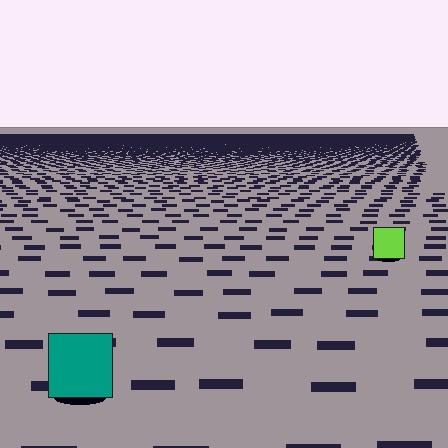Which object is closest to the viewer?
The teal square is closest. The texture marks near it are larger and more spread out.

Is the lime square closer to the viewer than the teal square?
No. The teal square is closer — you can tell from the texture gradient: the ground texture is coarser near it.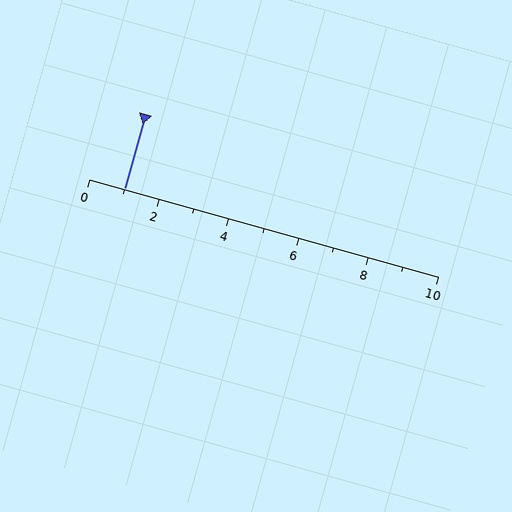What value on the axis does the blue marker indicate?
The marker indicates approximately 1.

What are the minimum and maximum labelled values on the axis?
The axis runs from 0 to 10.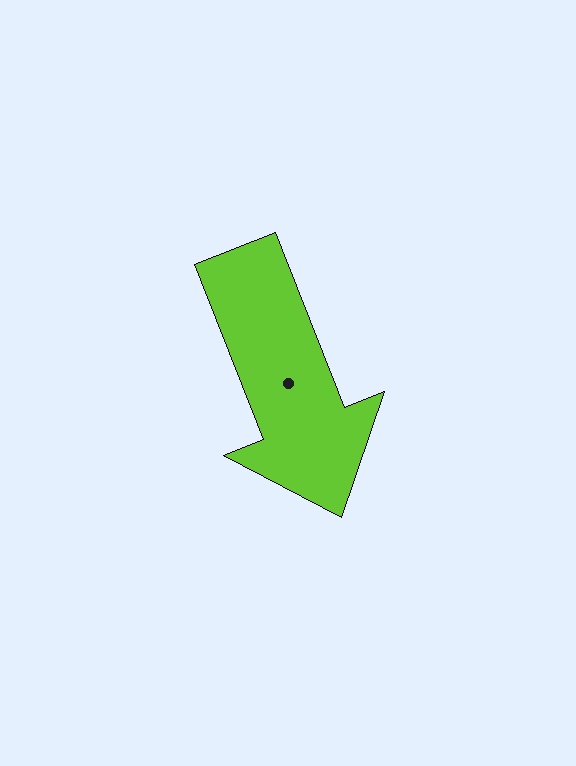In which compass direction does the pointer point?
South.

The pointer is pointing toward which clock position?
Roughly 5 o'clock.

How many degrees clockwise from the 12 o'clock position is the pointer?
Approximately 158 degrees.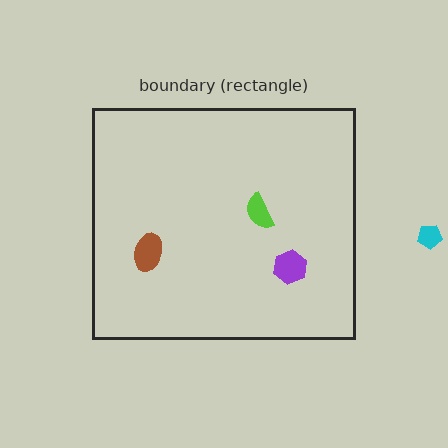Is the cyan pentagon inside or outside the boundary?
Outside.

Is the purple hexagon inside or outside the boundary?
Inside.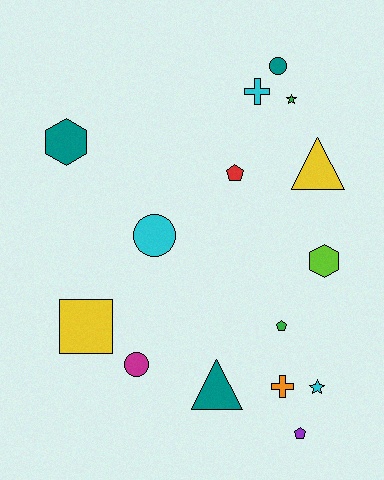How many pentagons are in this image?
There are 3 pentagons.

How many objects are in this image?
There are 15 objects.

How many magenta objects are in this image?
There is 1 magenta object.